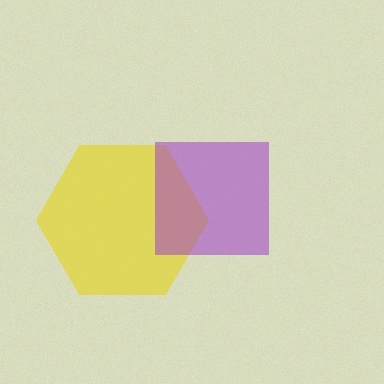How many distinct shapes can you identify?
There are 2 distinct shapes: a yellow hexagon, a purple square.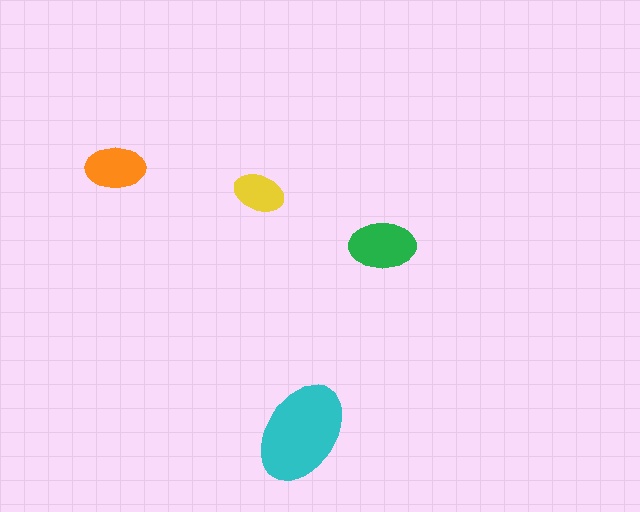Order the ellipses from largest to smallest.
the cyan one, the green one, the orange one, the yellow one.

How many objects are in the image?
There are 4 objects in the image.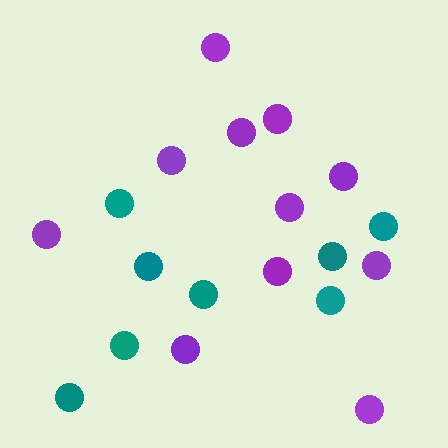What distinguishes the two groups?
There are 2 groups: one group of teal circles (8) and one group of purple circles (11).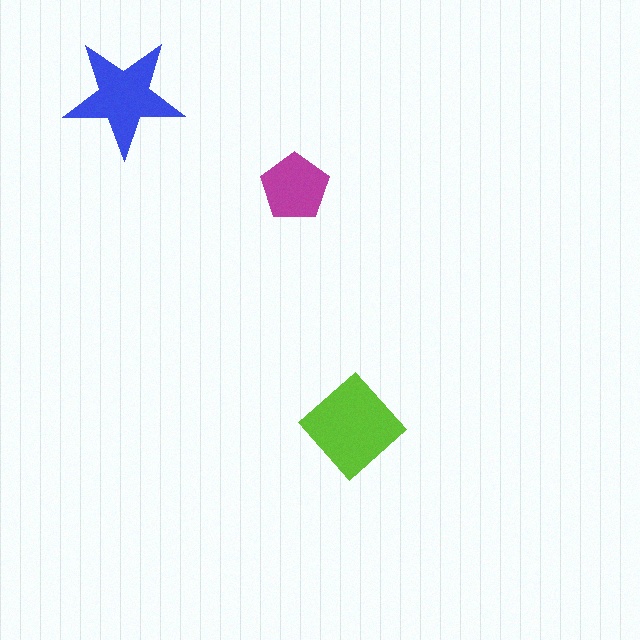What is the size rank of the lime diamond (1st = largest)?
1st.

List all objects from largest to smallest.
The lime diamond, the blue star, the magenta pentagon.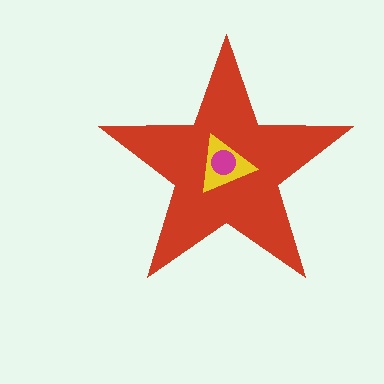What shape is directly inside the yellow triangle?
The magenta circle.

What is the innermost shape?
The magenta circle.